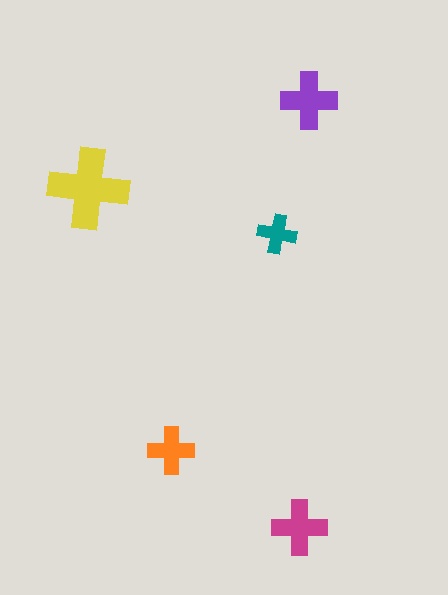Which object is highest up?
The purple cross is topmost.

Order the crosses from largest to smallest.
the yellow one, the purple one, the magenta one, the orange one, the teal one.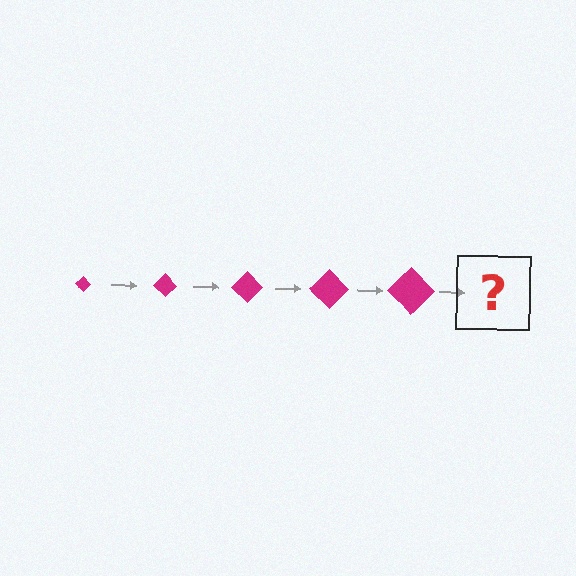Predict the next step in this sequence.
The next step is a magenta diamond, larger than the previous one.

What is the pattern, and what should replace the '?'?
The pattern is that the diamond gets progressively larger each step. The '?' should be a magenta diamond, larger than the previous one.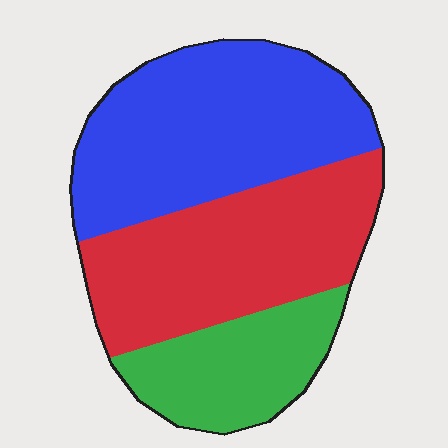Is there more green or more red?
Red.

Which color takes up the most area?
Blue, at roughly 40%.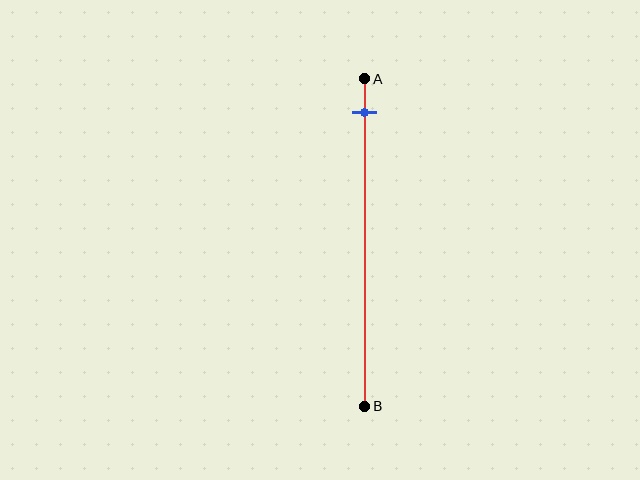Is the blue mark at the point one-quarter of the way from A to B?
No, the mark is at about 10% from A, not at the 25% one-quarter point.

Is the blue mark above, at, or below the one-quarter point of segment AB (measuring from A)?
The blue mark is above the one-quarter point of segment AB.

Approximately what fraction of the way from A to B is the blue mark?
The blue mark is approximately 10% of the way from A to B.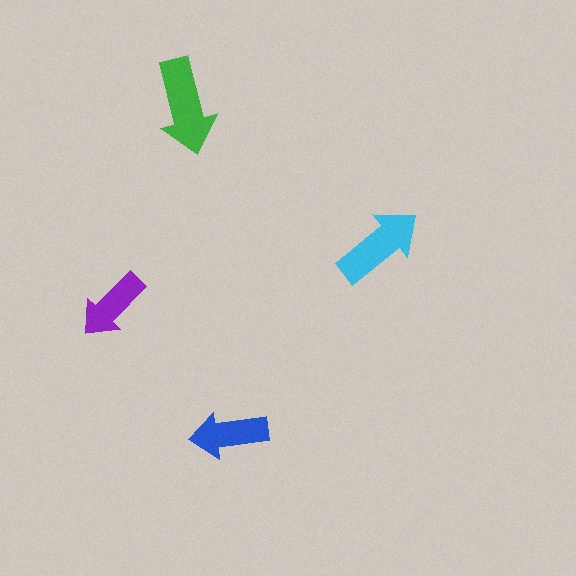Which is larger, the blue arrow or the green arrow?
The green one.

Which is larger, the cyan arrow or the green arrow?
The green one.